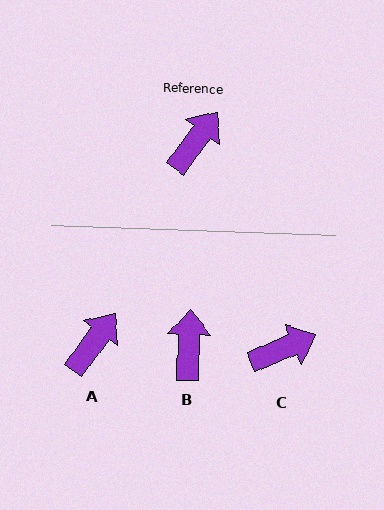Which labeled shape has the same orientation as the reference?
A.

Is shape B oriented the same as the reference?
No, it is off by about 34 degrees.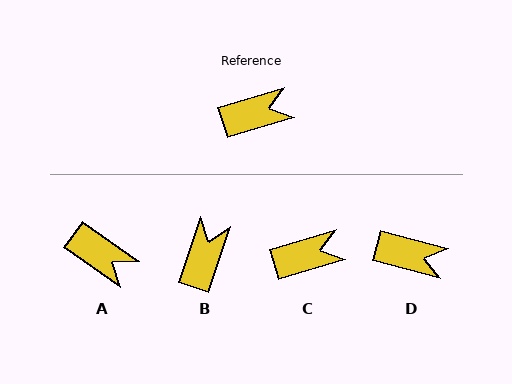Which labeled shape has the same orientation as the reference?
C.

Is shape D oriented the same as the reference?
No, it is off by about 32 degrees.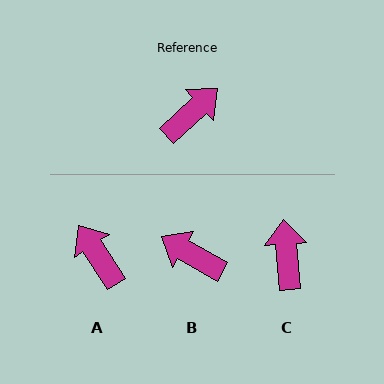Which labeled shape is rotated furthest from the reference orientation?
B, about 107 degrees away.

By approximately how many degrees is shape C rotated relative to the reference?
Approximately 52 degrees counter-clockwise.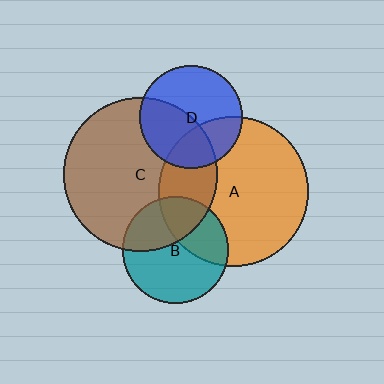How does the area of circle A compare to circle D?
Approximately 2.1 times.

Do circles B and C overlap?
Yes.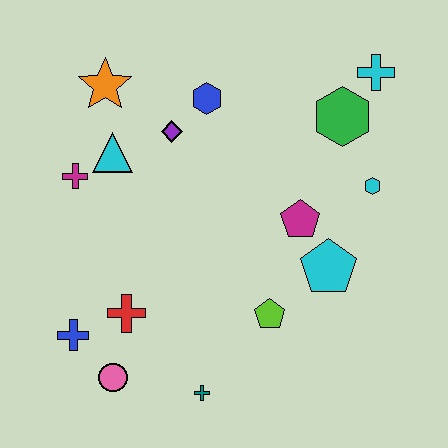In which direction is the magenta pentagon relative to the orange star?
The magenta pentagon is to the right of the orange star.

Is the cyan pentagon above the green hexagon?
No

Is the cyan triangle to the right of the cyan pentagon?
No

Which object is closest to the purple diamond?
The blue hexagon is closest to the purple diamond.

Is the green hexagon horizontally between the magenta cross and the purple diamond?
No